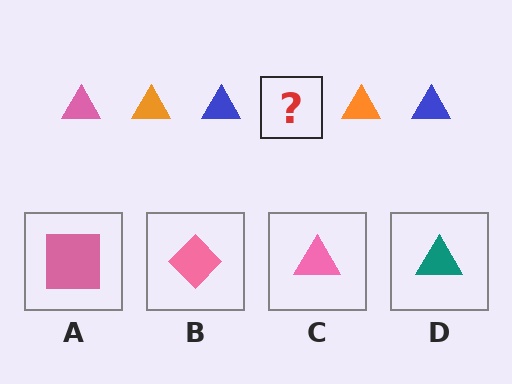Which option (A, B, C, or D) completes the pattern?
C.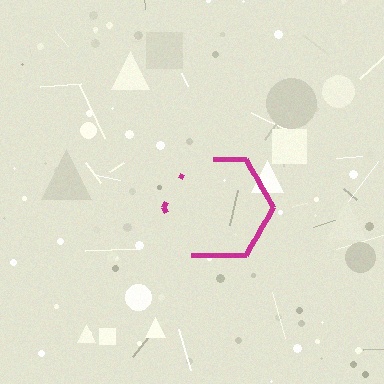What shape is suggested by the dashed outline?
The dashed outline suggests a hexagon.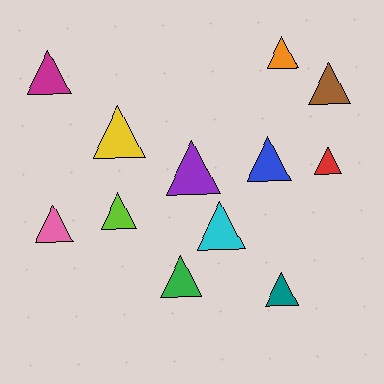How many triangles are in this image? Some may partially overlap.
There are 12 triangles.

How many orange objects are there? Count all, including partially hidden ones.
There is 1 orange object.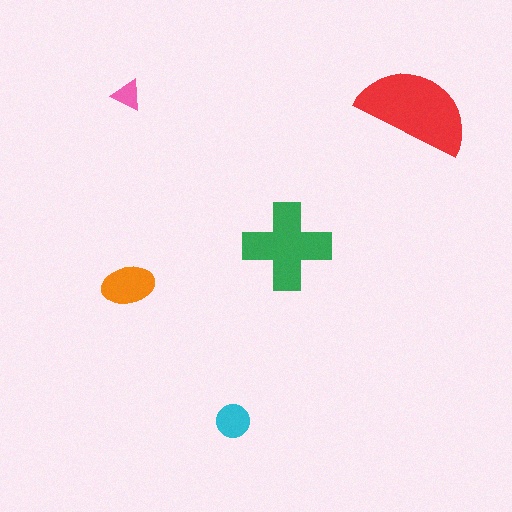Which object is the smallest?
The pink triangle.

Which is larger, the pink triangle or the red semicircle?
The red semicircle.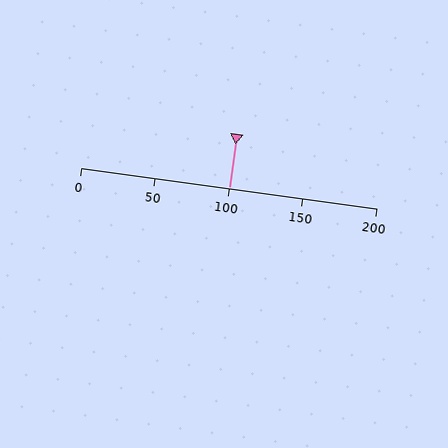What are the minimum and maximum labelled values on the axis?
The axis runs from 0 to 200.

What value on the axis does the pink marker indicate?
The marker indicates approximately 100.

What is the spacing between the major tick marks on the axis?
The major ticks are spaced 50 apart.